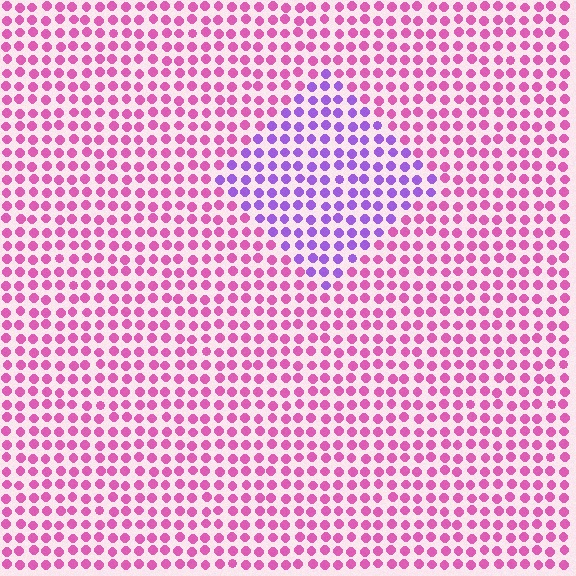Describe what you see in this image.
The image is filled with small pink elements in a uniform arrangement. A diamond-shaped region is visible where the elements are tinted to a slightly different hue, forming a subtle color boundary.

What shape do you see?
I see a diamond.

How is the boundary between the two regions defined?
The boundary is defined purely by a slight shift in hue (about 48 degrees). Spacing, size, and orientation are identical on both sides.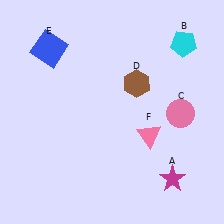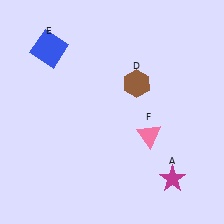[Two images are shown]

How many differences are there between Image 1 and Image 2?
There are 2 differences between the two images.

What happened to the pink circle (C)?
The pink circle (C) was removed in Image 2. It was in the bottom-right area of Image 1.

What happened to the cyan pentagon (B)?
The cyan pentagon (B) was removed in Image 2. It was in the top-right area of Image 1.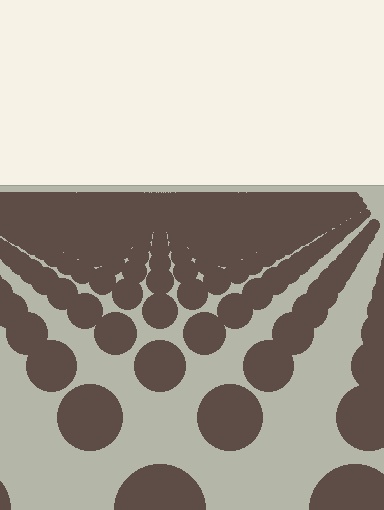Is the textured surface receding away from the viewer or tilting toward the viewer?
The surface is receding away from the viewer. Texture elements get smaller and denser toward the top.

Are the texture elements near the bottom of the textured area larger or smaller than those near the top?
Larger. Near the bottom, elements are closer to the viewer and appear at a bigger on-screen size.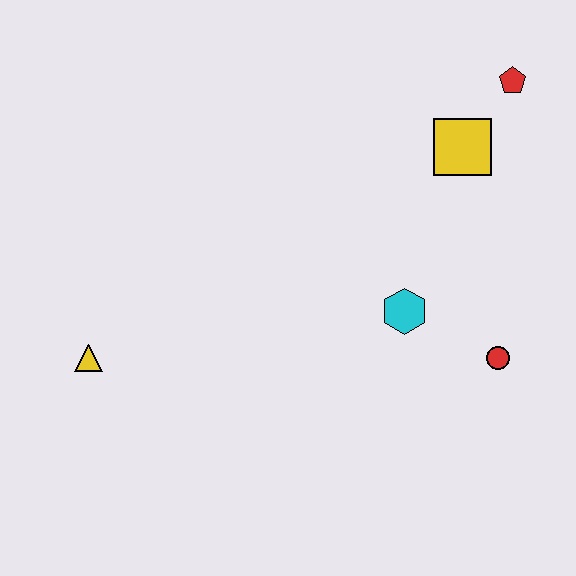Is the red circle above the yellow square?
No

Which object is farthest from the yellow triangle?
The red pentagon is farthest from the yellow triangle.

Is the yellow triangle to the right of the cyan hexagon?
No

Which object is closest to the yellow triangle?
The cyan hexagon is closest to the yellow triangle.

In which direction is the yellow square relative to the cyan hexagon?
The yellow square is above the cyan hexagon.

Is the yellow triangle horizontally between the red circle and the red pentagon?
No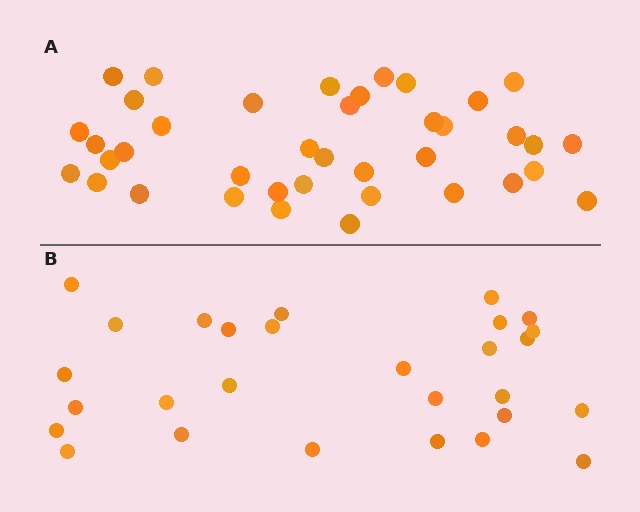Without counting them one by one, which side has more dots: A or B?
Region A (the top region) has more dots.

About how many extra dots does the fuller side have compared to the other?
Region A has roughly 12 or so more dots than region B.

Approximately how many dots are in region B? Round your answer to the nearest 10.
About 30 dots. (The exact count is 28, which rounds to 30.)